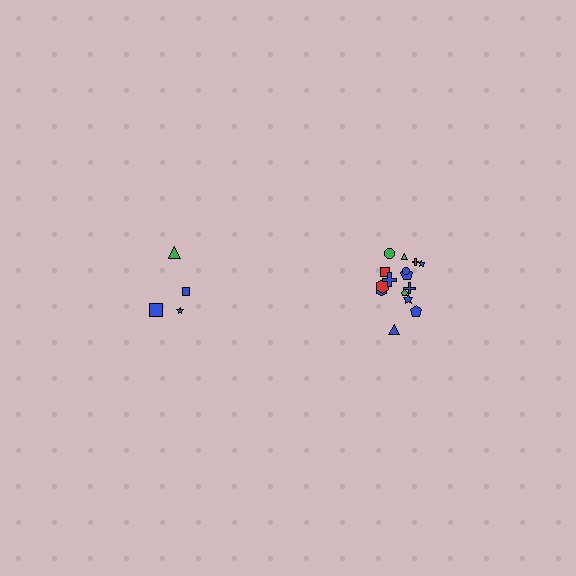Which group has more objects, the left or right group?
The right group.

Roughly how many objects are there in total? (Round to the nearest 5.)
Roughly 20 objects in total.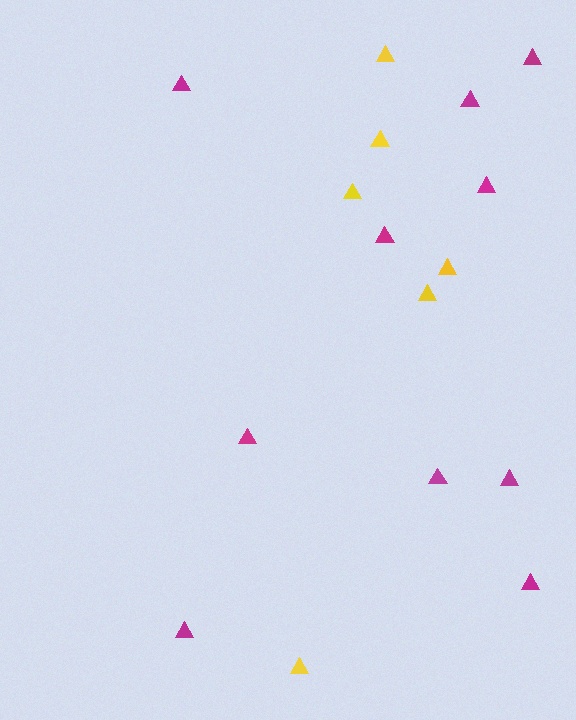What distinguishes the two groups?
There are 2 groups: one group of yellow triangles (6) and one group of magenta triangles (10).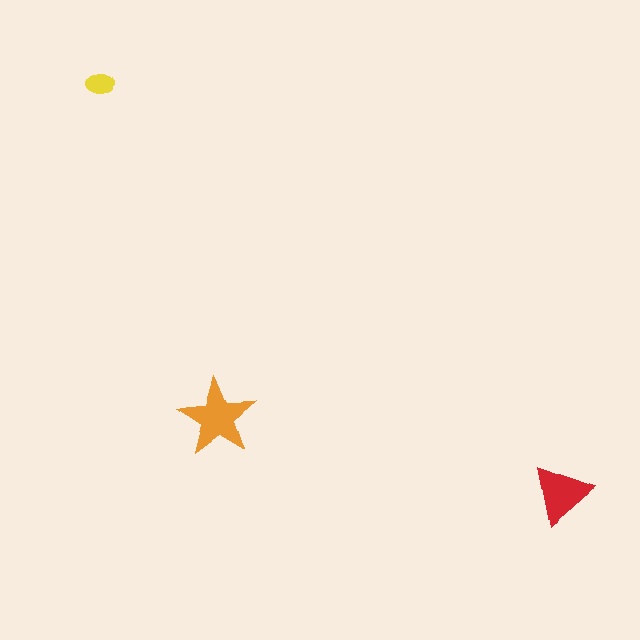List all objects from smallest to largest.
The yellow ellipse, the red triangle, the orange star.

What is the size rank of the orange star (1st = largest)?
1st.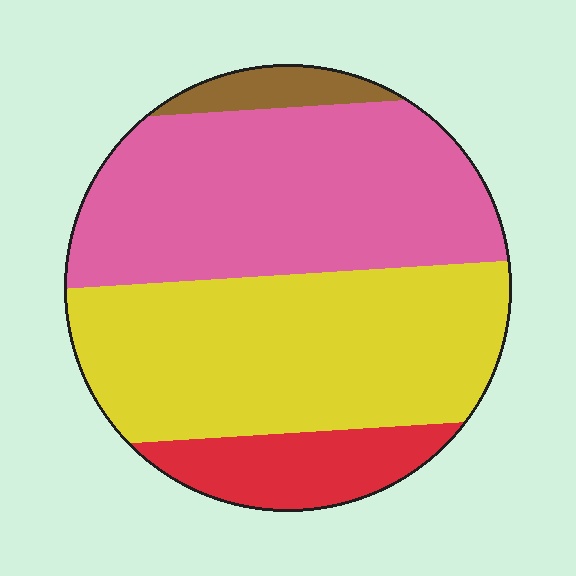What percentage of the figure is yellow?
Yellow covers around 40% of the figure.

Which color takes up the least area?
Brown, at roughly 5%.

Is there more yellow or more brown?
Yellow.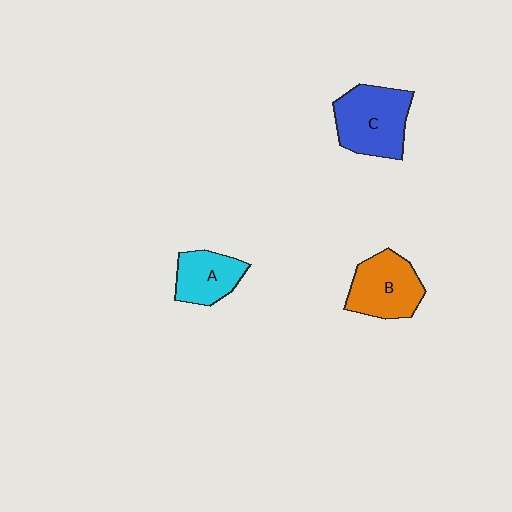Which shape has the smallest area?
Shape A (cyan).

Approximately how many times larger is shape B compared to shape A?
Approximately 1.3 times.